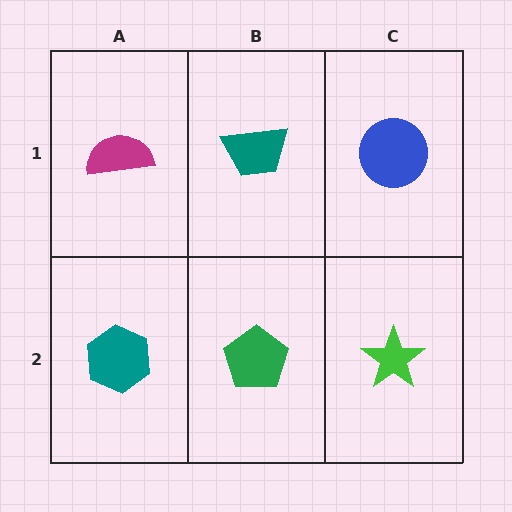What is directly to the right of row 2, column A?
A green pentagon.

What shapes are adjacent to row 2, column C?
A blue circle (row 1, column C), a green pentagon (row 2, column B).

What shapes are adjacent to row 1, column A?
A teal hexagon (row 2, column A), a teal trapezoid (row 1, column B).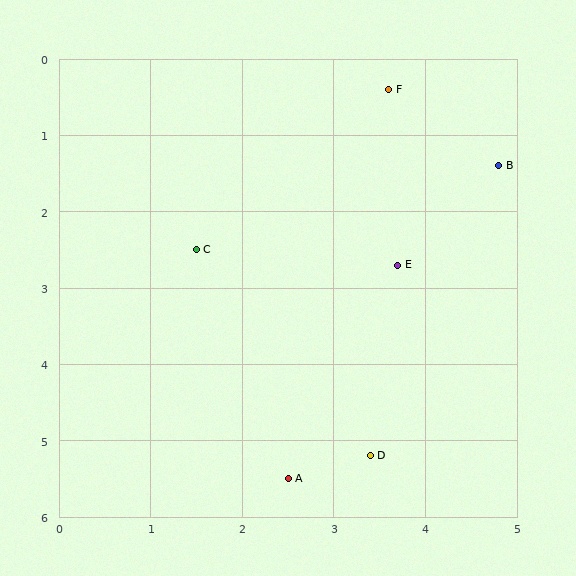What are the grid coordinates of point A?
Point A is at approximately (2.5, 5.5).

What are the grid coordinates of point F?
Point F is at approximately (3.6, 0.4).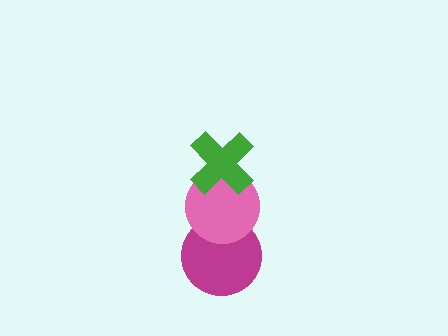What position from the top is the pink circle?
The pink circle is 2nd from the top.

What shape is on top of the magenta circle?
The pink circle is on top of the magenta circle.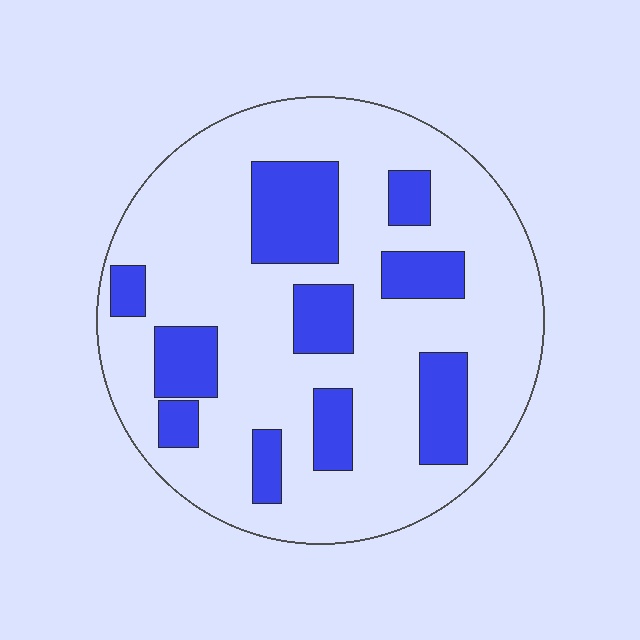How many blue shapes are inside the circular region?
10.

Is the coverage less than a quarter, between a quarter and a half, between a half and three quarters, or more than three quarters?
Less than a quarter.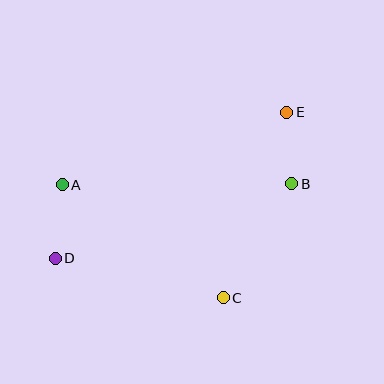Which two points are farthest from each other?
Points D and E are farthest from each other.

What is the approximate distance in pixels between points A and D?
The distance between A and D is approximately 74 pixels.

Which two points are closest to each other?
Points B and E are closest to each other.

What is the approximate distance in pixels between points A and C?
The distance between A and C is approximately 197 pixels.